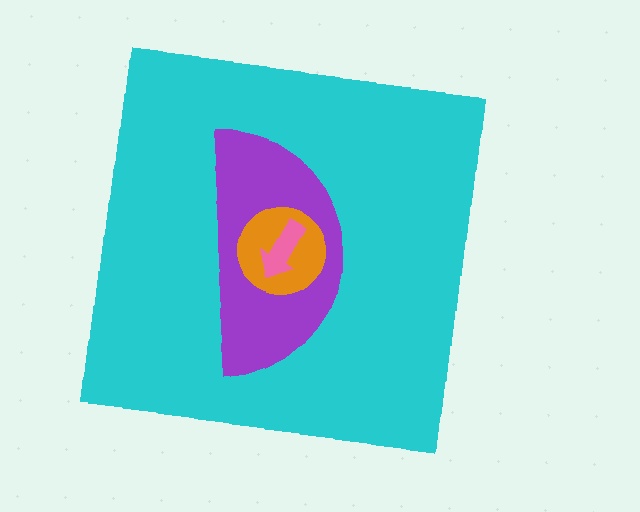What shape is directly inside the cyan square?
The purple semicircle.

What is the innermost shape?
The pink arrow.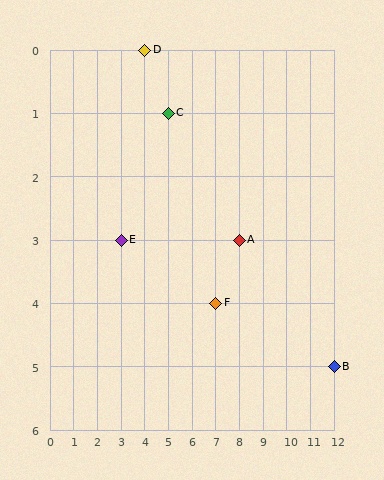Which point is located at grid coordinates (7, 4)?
Point F is at (7, 4).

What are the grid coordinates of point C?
Point C is at grid coordinates (5, 1).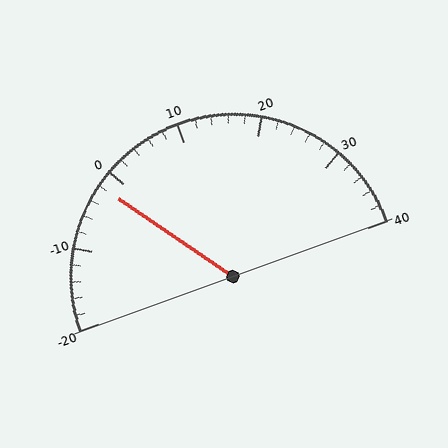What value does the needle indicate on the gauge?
The needle indicates approximately -2.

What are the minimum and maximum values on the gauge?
The gauge ranges from -20 to 40.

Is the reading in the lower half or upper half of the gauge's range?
The reading is in the lower half of the range (-20 to 40).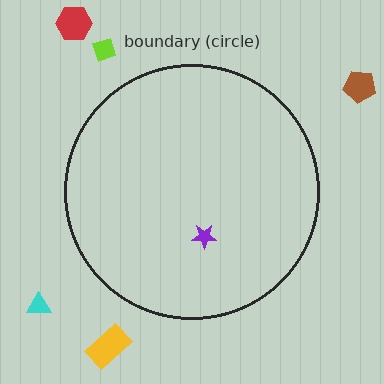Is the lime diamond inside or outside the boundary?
Outside.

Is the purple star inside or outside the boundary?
Inside.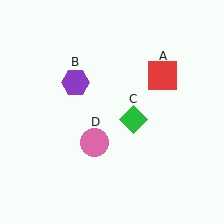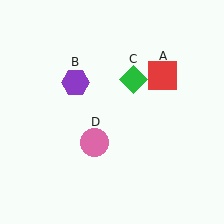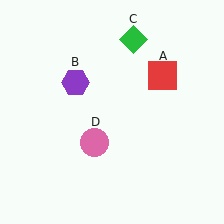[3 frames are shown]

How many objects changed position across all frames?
1 object changed position: green diamond (object C).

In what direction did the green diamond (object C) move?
The green diamond (object C) moved up.